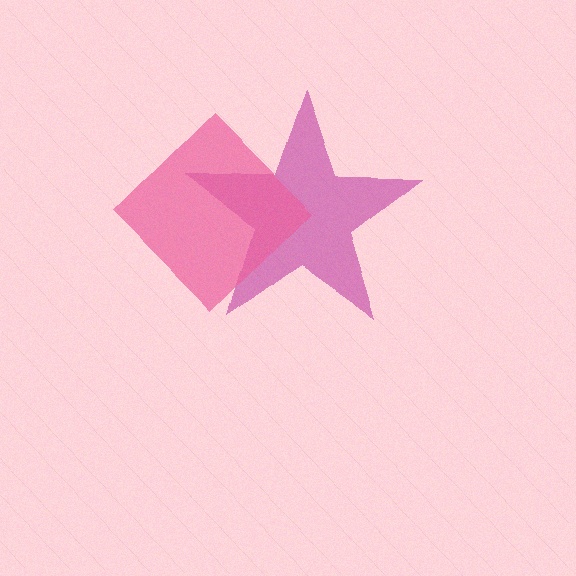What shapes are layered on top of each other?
The layered shapes are: a magenta star, a pink diamond.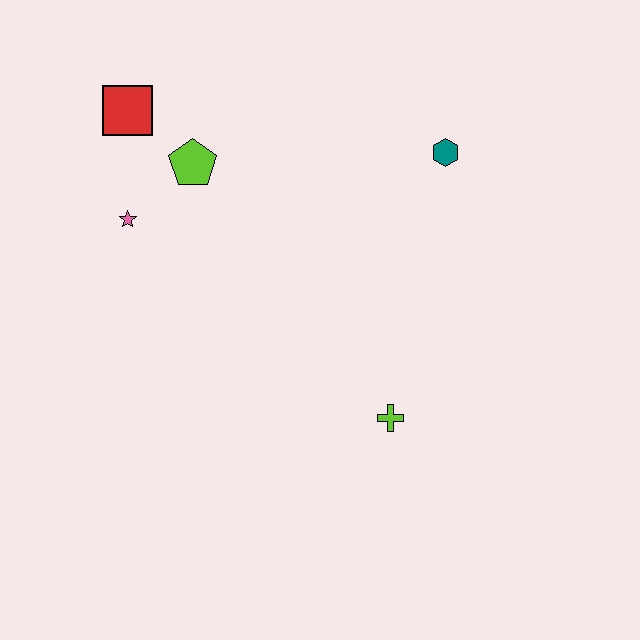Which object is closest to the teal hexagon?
The lime pentagon is closest to the teal hexagon.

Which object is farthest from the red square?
The lime cross is farthest from the red square.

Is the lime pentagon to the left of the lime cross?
Yes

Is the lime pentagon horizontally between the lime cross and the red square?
Yes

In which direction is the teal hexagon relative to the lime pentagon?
The teal hexagon is to the right of the lime pentagon.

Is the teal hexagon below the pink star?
No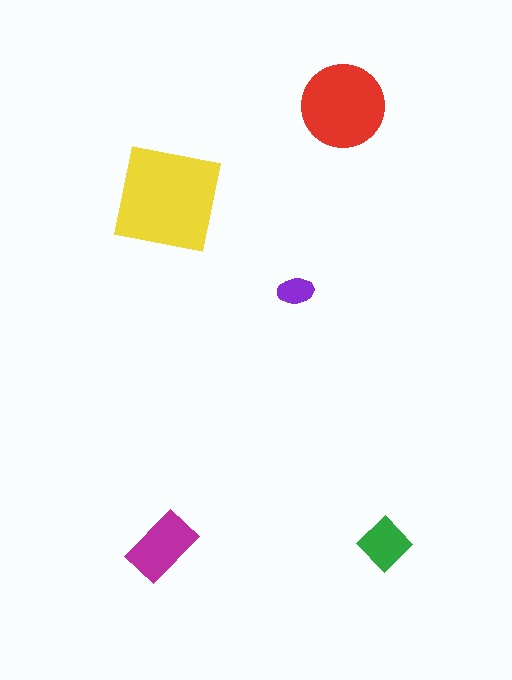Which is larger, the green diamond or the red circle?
The red circle.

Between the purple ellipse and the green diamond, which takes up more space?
The green diamond.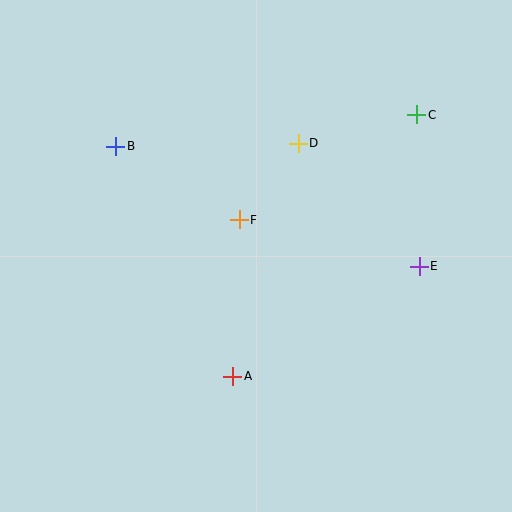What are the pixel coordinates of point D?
Point D is at (298, 143).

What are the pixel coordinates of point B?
Point B is at (116, 146).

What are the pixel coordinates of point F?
Point F is at (239, 220).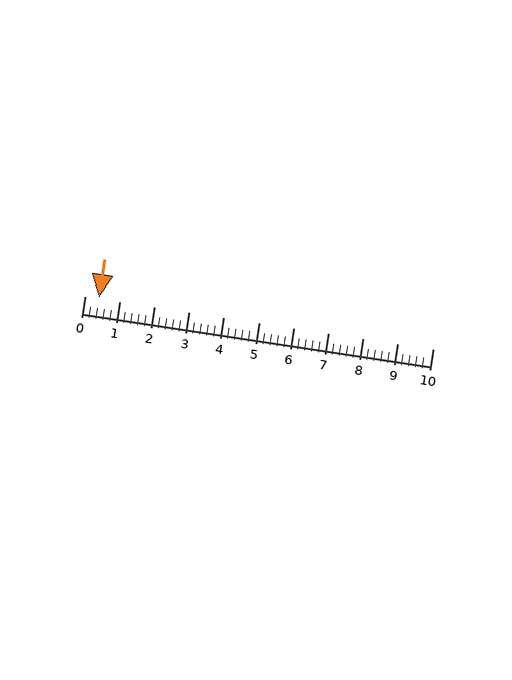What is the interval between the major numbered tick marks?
The major tick marks are spaced 1 units apart.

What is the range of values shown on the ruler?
The ruler shows values from 0 to 10.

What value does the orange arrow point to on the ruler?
The orange arrow points to approximately 0.4.